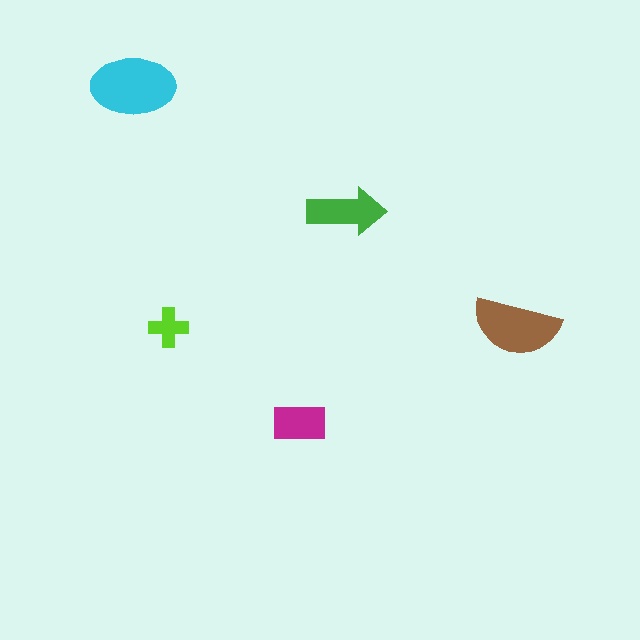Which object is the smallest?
The lime cross.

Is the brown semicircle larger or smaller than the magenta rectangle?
Larger.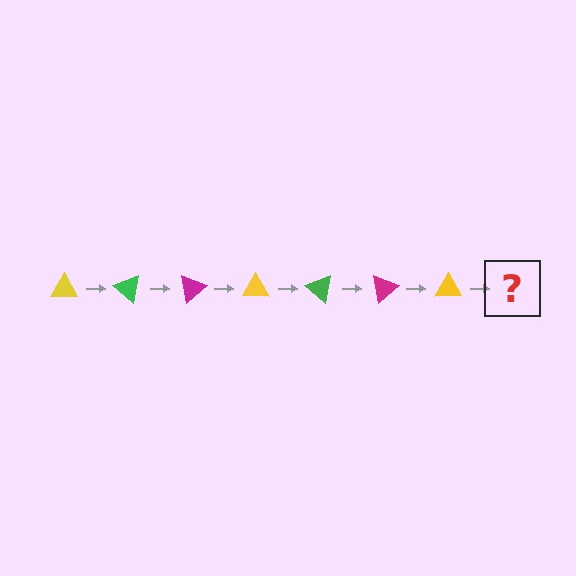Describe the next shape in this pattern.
It should be a green triangle, rotated 280 degrees from the start.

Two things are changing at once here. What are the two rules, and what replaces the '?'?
The two rules are that it rotates 40 degrees each step and the color cycles through yellow, green, and magenta. The '?' should be a green triangle, rotated 280 degrees from the start.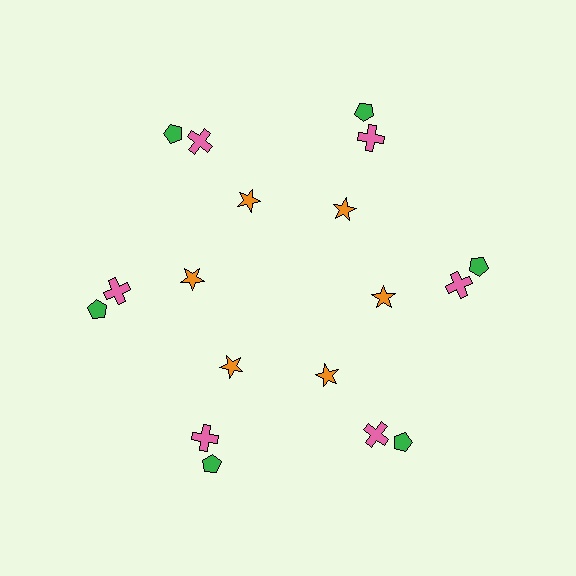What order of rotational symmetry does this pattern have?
This pattern has 6-fold rotational symmetry.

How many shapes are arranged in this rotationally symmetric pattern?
There are 18 shapes, arranged in 6 groups of 3.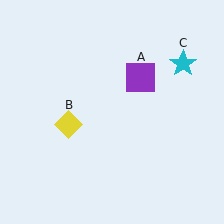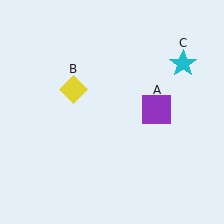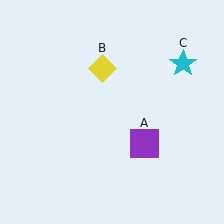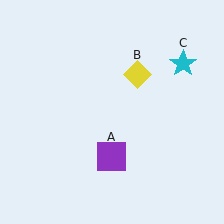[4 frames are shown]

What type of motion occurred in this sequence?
The purple square (object A), yellow diamond (object B) rotated clockwise around the center of the scene.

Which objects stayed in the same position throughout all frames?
Cyan star (object C) remained stationary.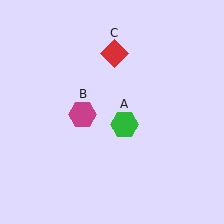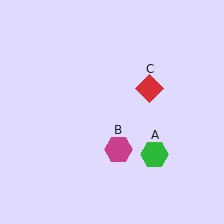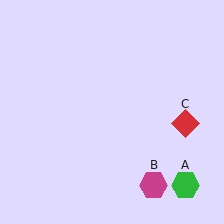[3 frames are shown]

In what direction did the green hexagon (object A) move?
The green hexagon (object A) moved down and to the right.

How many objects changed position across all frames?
3 objects changed position: green hexagon (object A), magenta hexagon (object B), red diamond (object C).